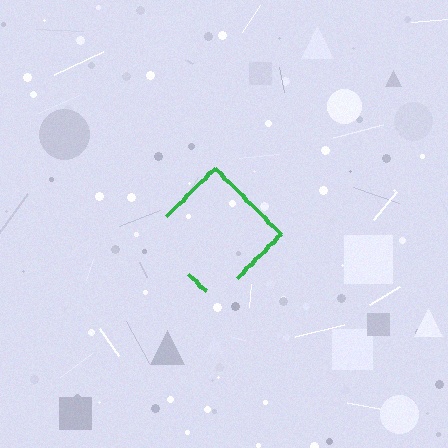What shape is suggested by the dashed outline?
The dashed outline suggests a diamond.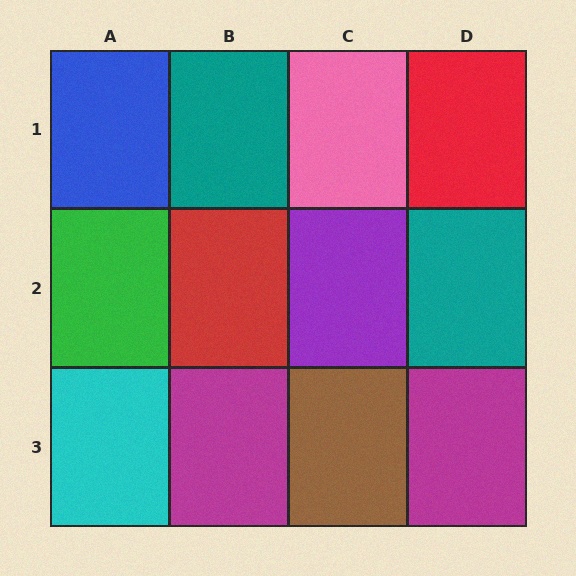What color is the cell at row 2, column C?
Purple.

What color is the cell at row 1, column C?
Pink.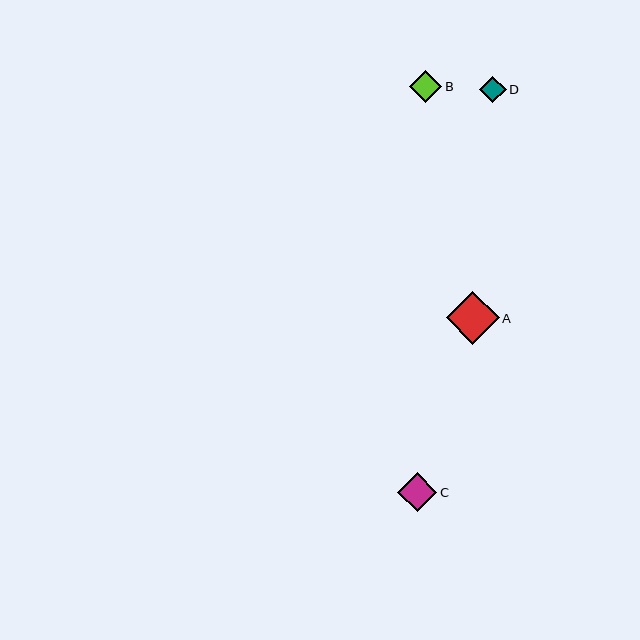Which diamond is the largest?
Diamond A is the largest with a size of approximately 53 pixels.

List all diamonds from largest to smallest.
From largest to smallest: A, C, B, D.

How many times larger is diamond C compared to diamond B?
Diamond C is approximately 1.2 times the size of diamond B.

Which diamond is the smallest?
Diamond D is the smallest with a size of approximately 27 pixels.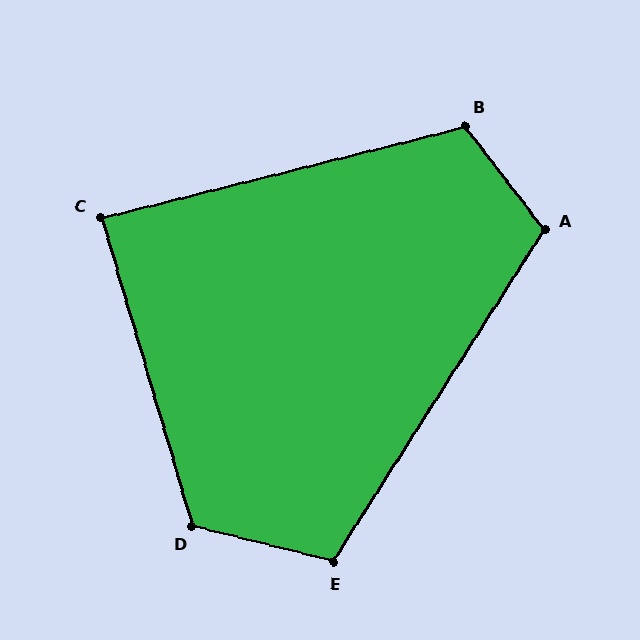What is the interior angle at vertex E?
Approximately 108 degrees (obtuse).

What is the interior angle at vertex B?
Approximately 113 degrees (obtuse).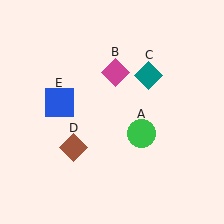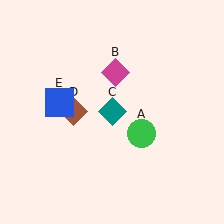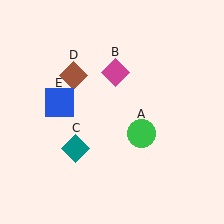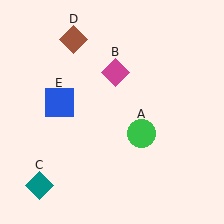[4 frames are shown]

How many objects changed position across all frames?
2 objects changed position: teal diamond (object C), brown diamond (object D).